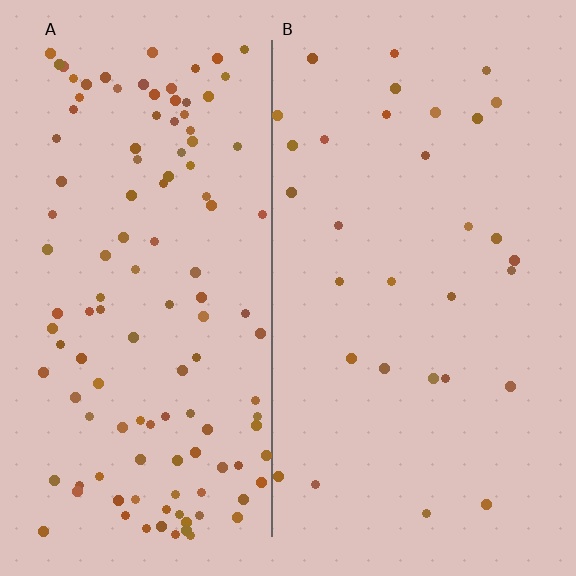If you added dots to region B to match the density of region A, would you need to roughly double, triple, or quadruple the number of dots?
Approximately quadruple.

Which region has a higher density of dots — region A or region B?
A (the left).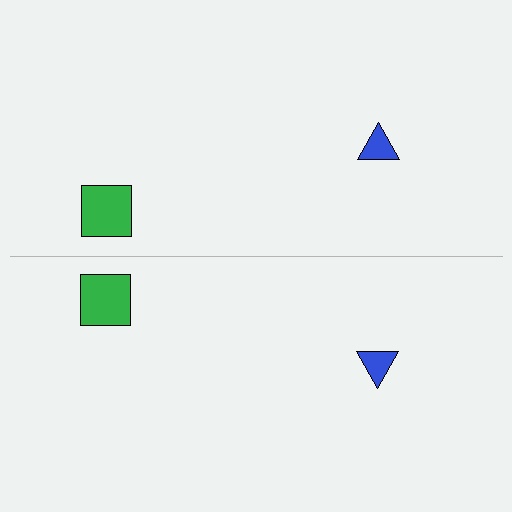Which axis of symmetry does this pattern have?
The pattern has a horizontal axis of symmetry running through the center of the image.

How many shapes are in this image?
There are 4 shapes in this image.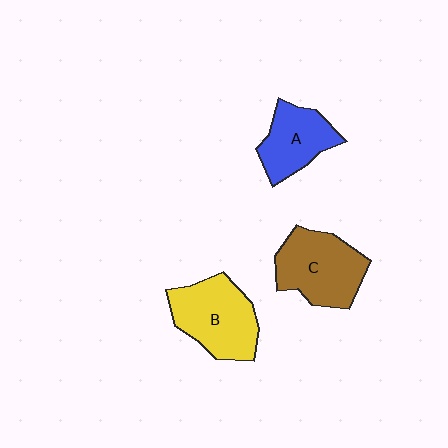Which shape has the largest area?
Shape B (yellow).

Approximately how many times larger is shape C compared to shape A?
Approximately 1.3 times.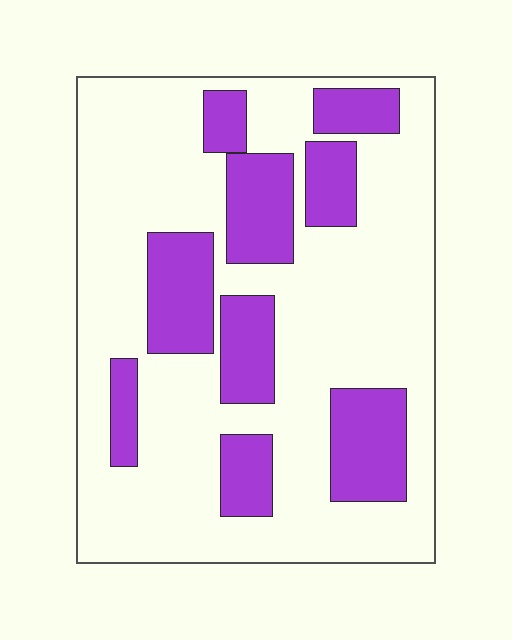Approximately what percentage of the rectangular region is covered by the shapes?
Approximately 30%.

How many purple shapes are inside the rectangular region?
9.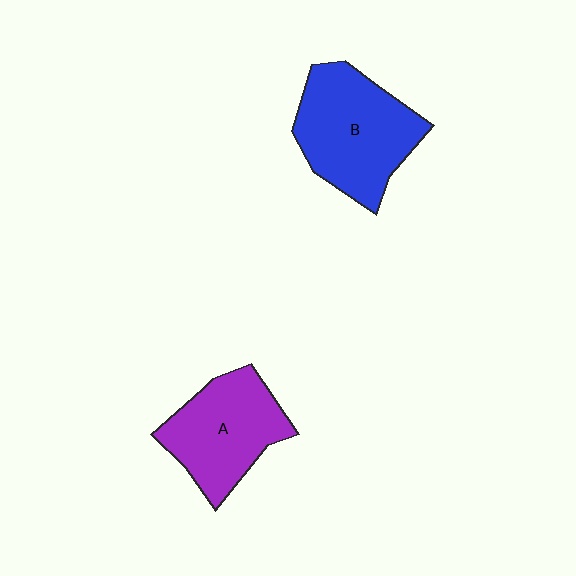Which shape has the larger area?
Shape B (blue).